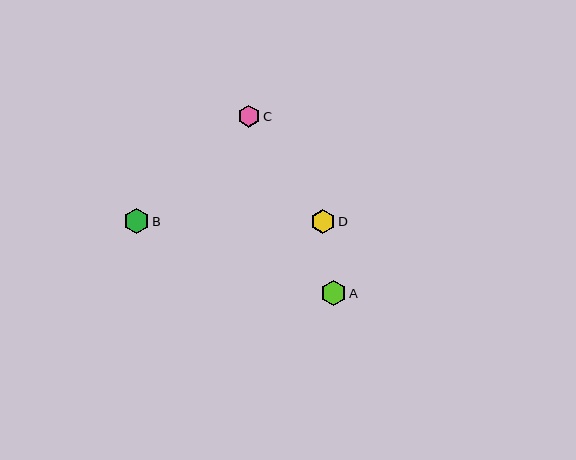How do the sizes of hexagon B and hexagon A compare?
Hexagon B and hexagon A are approximately the same size.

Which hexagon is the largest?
Hexagon B is the largest with a size of approximately 25 pixels.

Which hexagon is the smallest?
Hexagon C is the smallest with a size of approximately 22 pixels.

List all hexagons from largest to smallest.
From largest to smallest: B, A, D, C.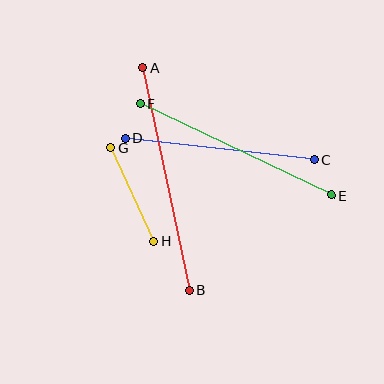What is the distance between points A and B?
The distance is approximately 227 pixels.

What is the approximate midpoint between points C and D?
The midpoint is at approximately (220, 149) pixels.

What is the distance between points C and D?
The distance is approximately 190 pixels.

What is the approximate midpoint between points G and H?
The midpoint is at approximately (132, 194) pixels.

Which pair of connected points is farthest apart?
Points A and B are farthest apart.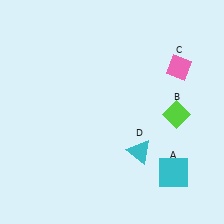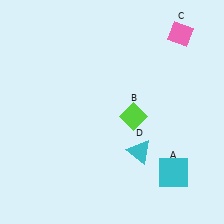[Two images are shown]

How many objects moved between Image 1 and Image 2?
2 objects moved between the two images.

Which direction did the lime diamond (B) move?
The lime diamond (B) moved left.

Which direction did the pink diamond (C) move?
The pink diamond (C) moved up.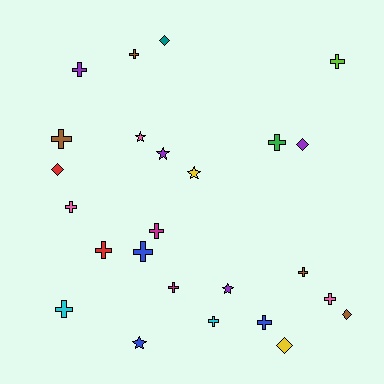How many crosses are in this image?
There are 15 crosses.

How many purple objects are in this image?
There are 4 purple objects.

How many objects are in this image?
There are 25 objects.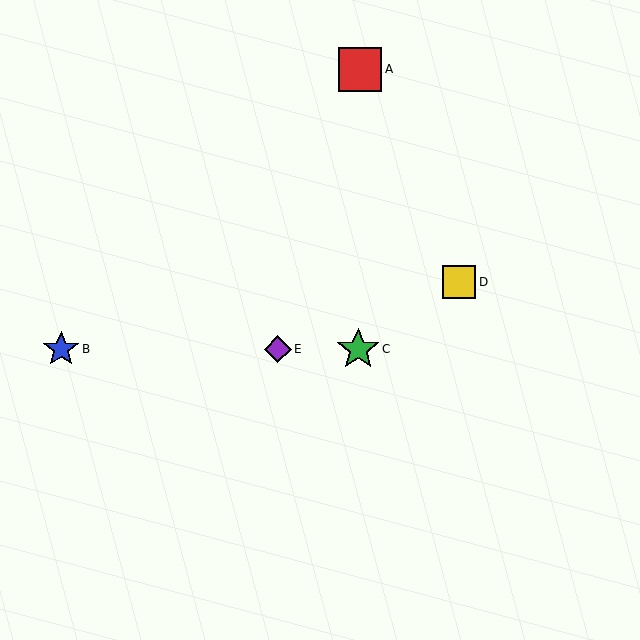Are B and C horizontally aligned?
Yes, both are at y≈349.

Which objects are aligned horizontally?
Objects B, C, E are aligned horizontally.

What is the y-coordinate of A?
Object A is at y≈69.